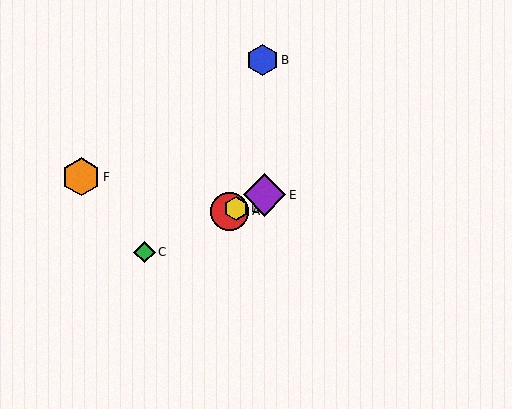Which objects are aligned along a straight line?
Objects A, C, D, E are aligned along a straight line.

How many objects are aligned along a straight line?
4 objects (A, C, D, E) are aligned along a straight line.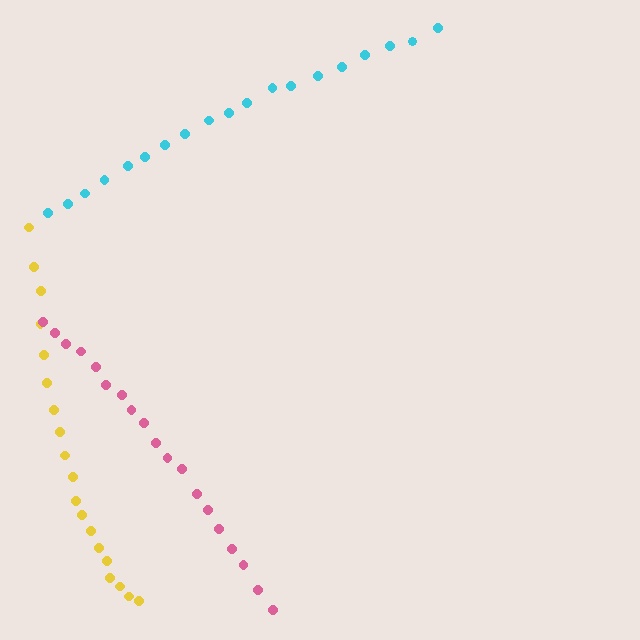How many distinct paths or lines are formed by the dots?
There are 3 distinct paths.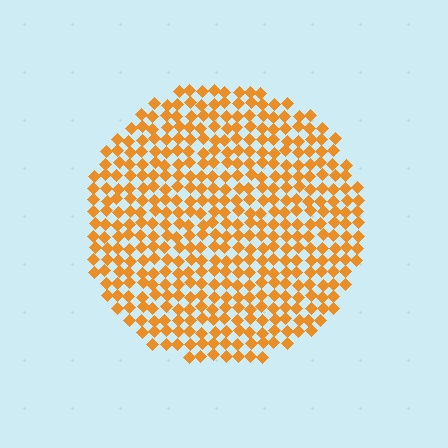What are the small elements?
The small elements are diamonds.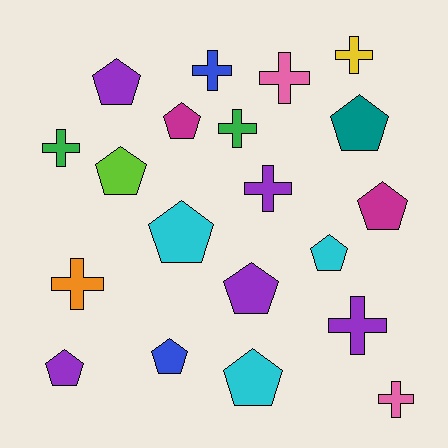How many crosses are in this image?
There are 9 crosses.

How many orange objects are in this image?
There is 1 orange object.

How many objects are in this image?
There are 20 objects.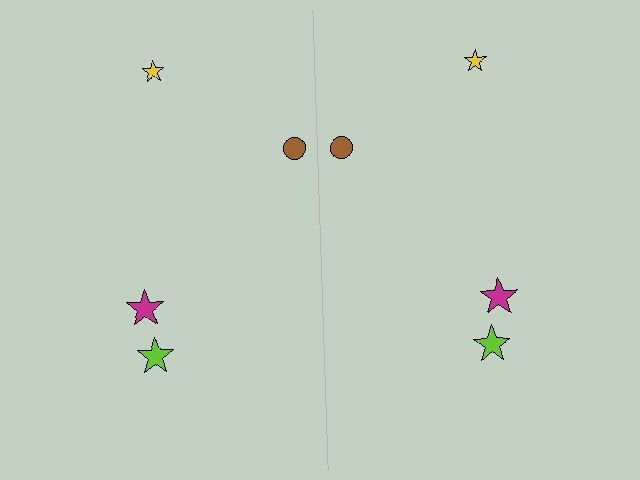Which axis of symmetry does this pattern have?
The pattern has a vertical axis of symmetry running through the center of the image.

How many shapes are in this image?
There are 8 shapes in this image.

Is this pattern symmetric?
Yes, this pattern has bilateral (reflection) symmetry.